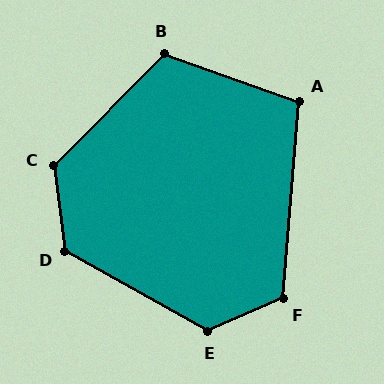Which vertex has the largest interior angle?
C, at approximately 128 degrees.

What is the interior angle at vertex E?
Approximately 127 degrees (obtuse).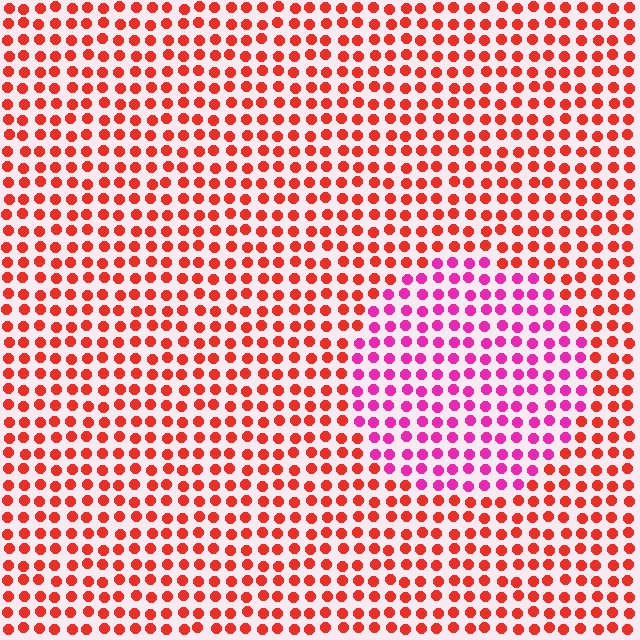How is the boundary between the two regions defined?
The boundary is defined purely by a slight shift in hue (about 45 degrees). Spacing, size, and orientation are identical on both sides.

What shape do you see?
I see a circle.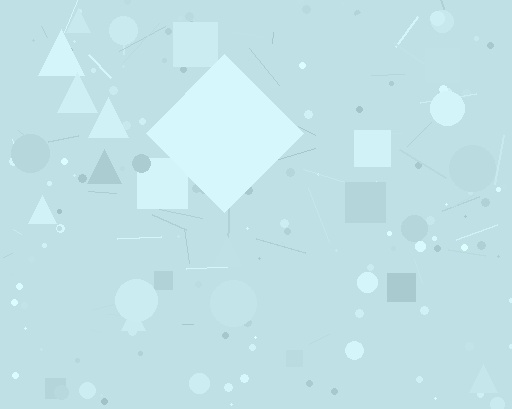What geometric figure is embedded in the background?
A diamond is embedded in the background.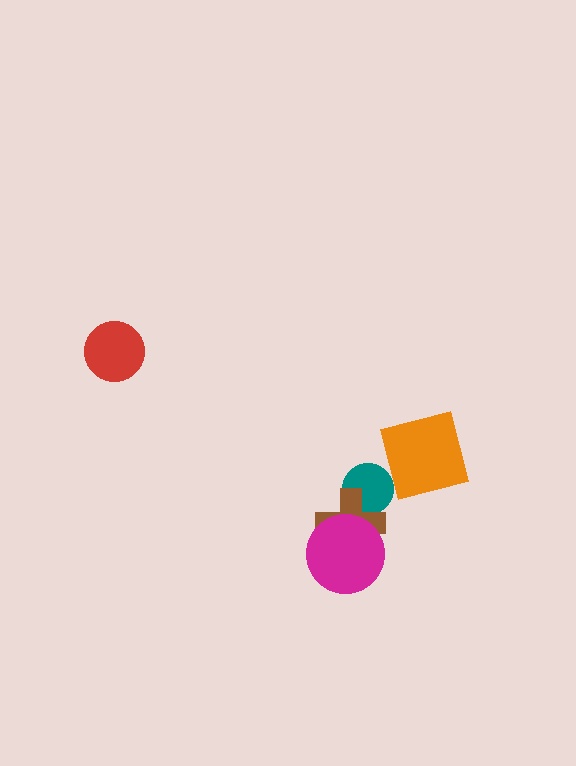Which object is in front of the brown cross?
The magenta circle is in front of the brown cross.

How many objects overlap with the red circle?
0 objects overlap with the red circle.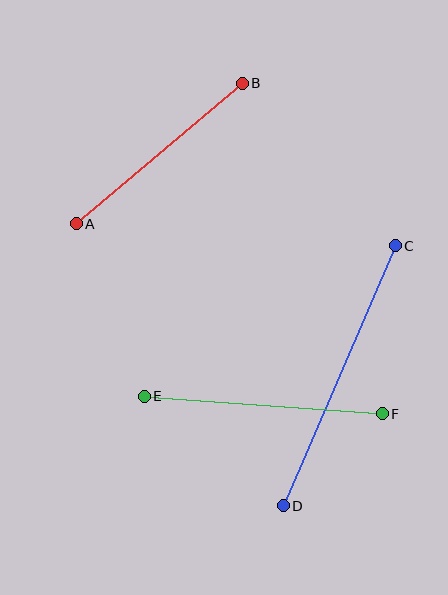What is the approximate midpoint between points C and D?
The midpoint is at approximately (339, 376) pixels.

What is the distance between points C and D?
The distance is approximately 283 pixels.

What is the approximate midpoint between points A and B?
The midpoint is at approximately (159, 154) pixels.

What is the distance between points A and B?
The distance is approximately 218 pixels.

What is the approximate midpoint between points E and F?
The midpoint is at approximately (263, 405) pixels.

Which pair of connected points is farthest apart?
Points C and D are farthest apart.